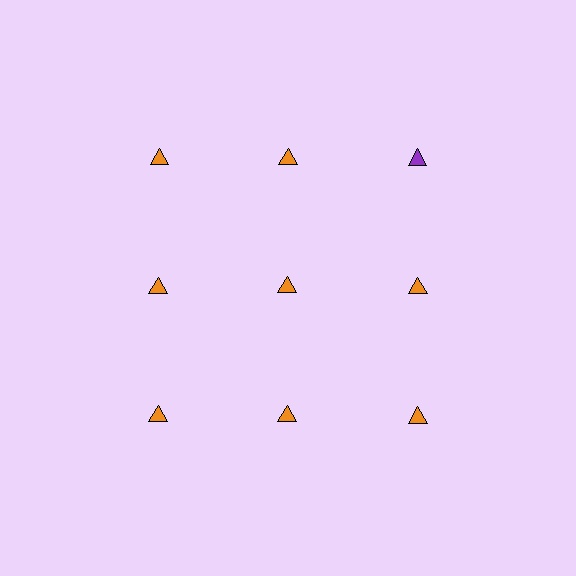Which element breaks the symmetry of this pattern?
The purple triangle in the top row, center column breaks the symmetry. All other shapes are orange triangles.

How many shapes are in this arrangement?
There are 9 shapes arranged in a grid pattern.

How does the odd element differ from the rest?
It has a different color: purple instead of orange.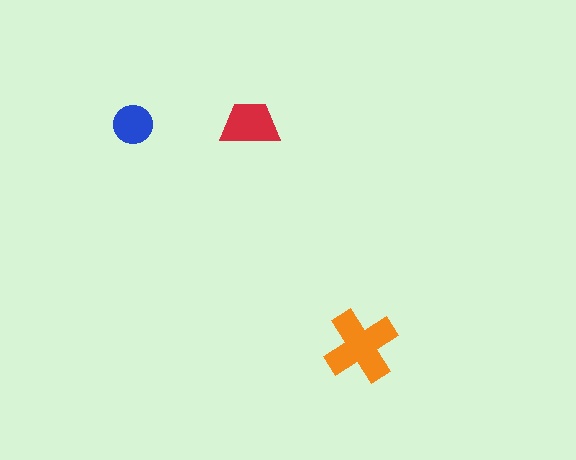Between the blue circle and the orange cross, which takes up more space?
The orange cross.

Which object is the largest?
The orange cross.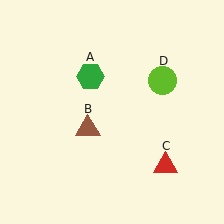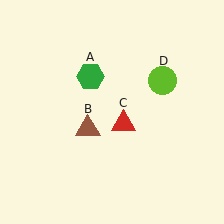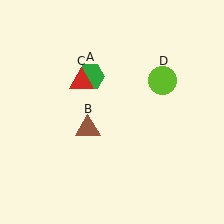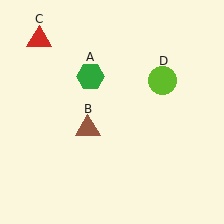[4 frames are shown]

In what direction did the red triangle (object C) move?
The red triangle (object C) moved up and to the left.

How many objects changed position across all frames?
1 object changed position: red triangle (object C).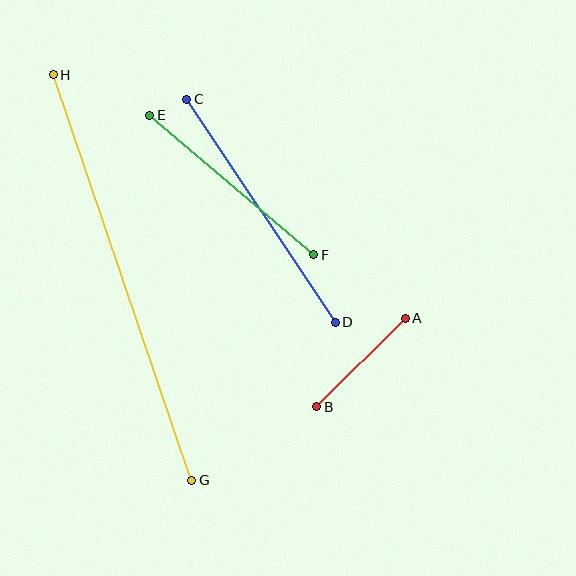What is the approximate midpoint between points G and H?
The midpoint is at approximately (122, 278) pixels.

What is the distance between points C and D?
The distance is approximately 268 pixels.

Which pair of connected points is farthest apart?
Points G and H are farthest apart.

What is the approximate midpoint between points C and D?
The midpoint is at approximately (261, 211) pixels.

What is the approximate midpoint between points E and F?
The midpoint is at approximately (232, 185) pixels.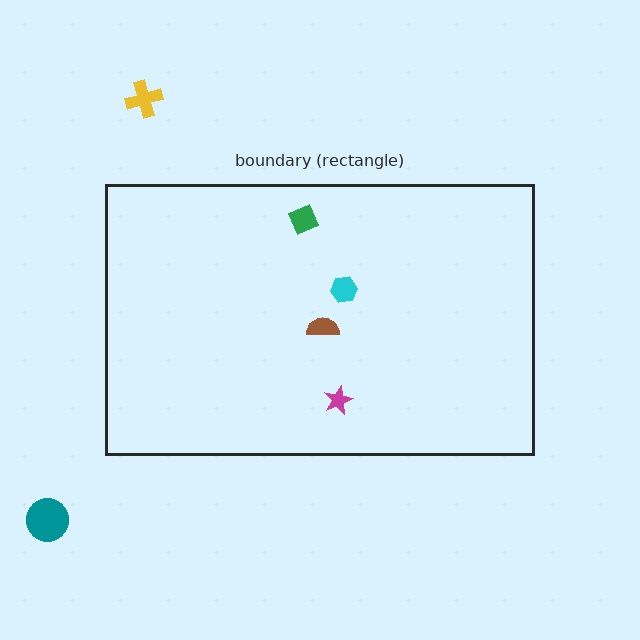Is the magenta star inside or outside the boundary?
Inside.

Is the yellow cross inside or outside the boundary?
Outside.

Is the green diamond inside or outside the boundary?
Inside.